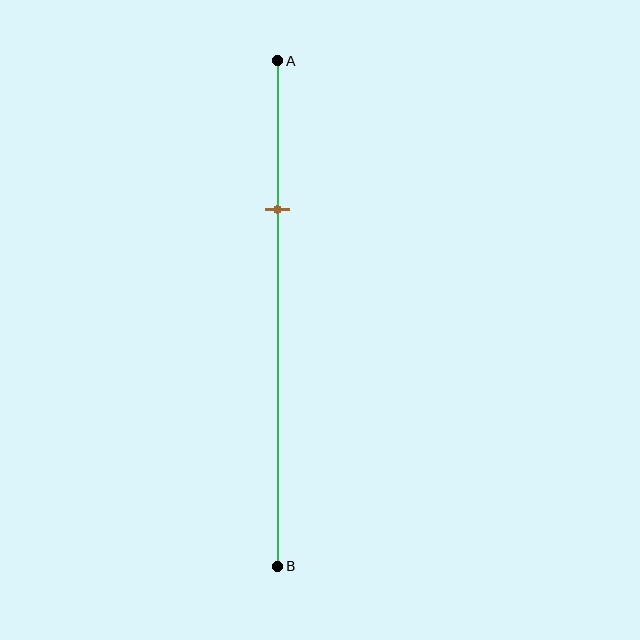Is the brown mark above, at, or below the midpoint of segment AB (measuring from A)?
The brown mark is above the midpoint of segment AB.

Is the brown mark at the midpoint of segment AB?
No, the mark is at about 30% from A, not at the 50% midpoint.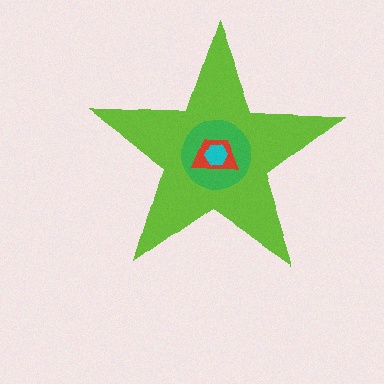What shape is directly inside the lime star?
The green circle.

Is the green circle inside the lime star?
Yes.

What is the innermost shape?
The cyan hexagon.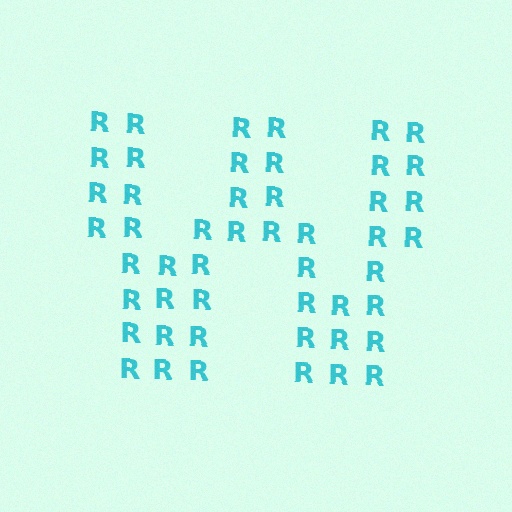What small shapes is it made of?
It is made of small letter R's.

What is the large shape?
The large shape is the letter W.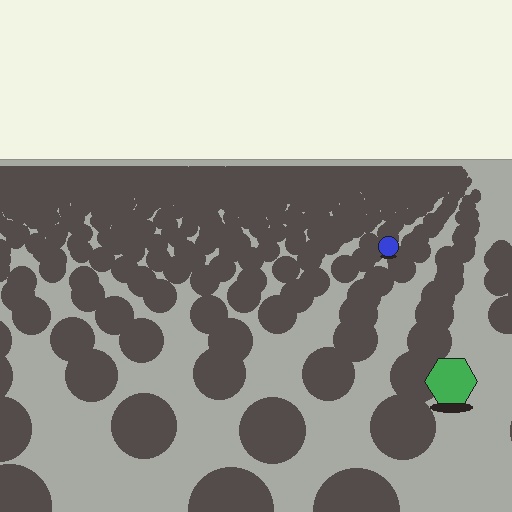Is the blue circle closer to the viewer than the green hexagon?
No. The green hexagon is closer — you can tell from the texture gradient: the ground texture is coarser near it.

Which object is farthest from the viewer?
The blue circle is farthest from the viewer. It appears smaller and the ground texture around it is denser.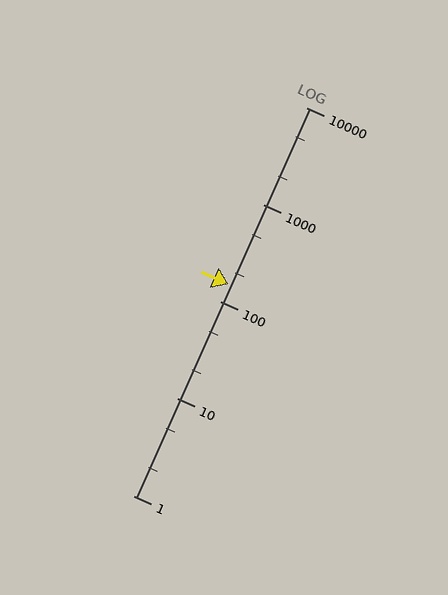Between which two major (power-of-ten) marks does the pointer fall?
The pointer is between 100 and 1000.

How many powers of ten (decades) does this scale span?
The scale spans 4 decades, from 1 to 10000.